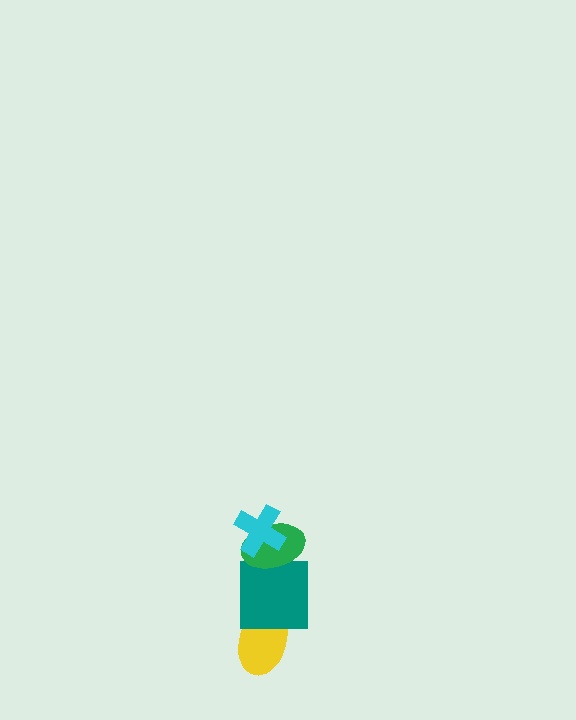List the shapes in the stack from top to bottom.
From top to bottom: the cyan cross, the green ellipse, the teal square, the yellow ellipse.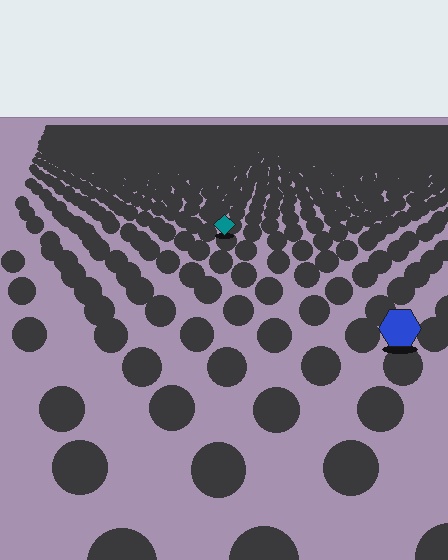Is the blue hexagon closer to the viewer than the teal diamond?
Yes. The blue hexagon is closer — you can tell from the texture gradient: the ground texture is coarser near it.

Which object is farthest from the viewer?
The teal diamond is farthest from the viewer. It appears smaller and the ground texture around it is denser.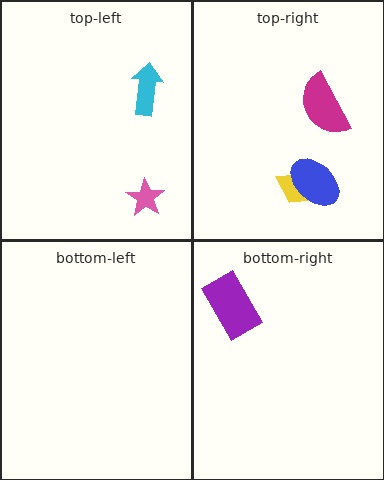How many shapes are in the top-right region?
3.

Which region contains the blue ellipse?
The top-right region.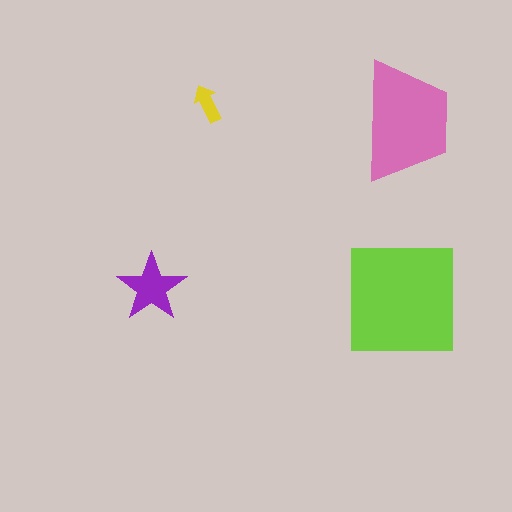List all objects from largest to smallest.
The lime square, the pink trapezoid, the purple star, the yellow arrow.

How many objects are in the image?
There are 4 objects in the image.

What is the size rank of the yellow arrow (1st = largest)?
4th.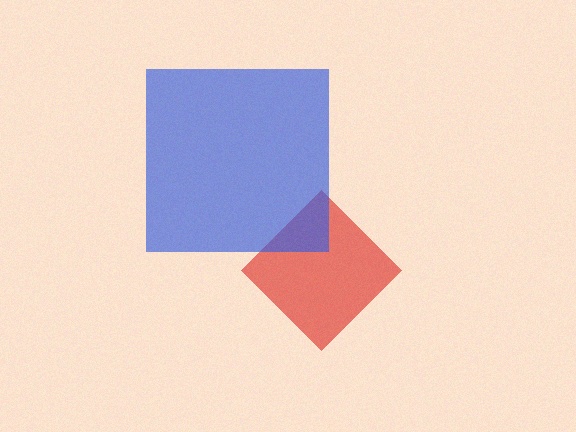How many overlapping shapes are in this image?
There are 2 overlapping shapes in the image.